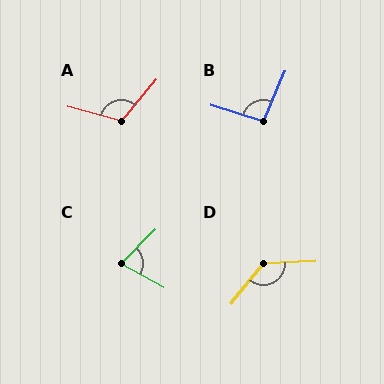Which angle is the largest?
D, at approximately 132 degrees.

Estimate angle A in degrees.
Approximately 115 degrees.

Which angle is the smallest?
C, at approximately 74 degrees.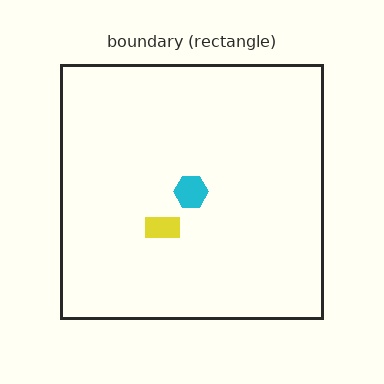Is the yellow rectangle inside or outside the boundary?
Inside.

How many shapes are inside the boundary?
2 inside, 0 outside.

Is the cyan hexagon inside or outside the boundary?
Inside.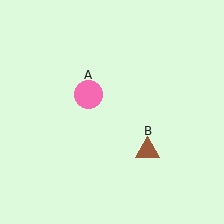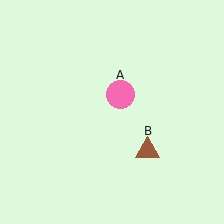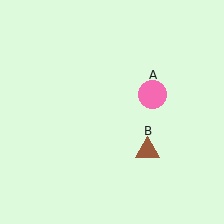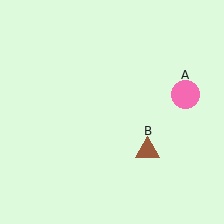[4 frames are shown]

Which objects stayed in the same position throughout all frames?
Brown triangle (object B) remained stationary.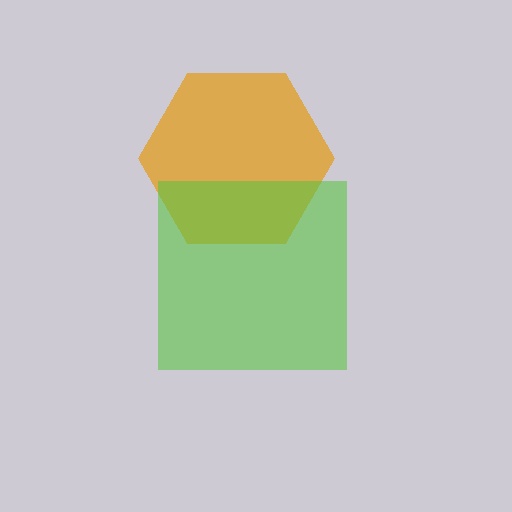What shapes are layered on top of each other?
The layered shapes are: an orange hexagon, a lime square.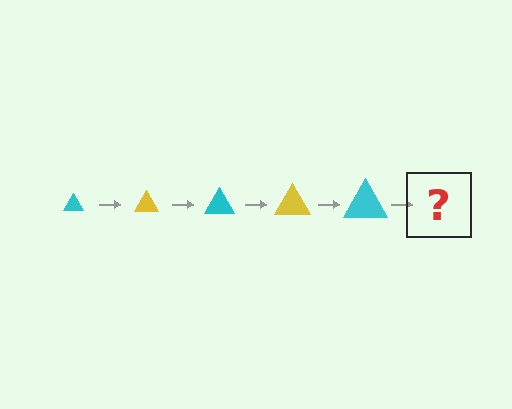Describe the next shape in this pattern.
It should be a yellow triangle, larger than the previous one.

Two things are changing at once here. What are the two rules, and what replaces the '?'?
The two rules are that the triangle grows larger each step and the color cycles through cyan and yellow. The '?' should be a yellow triangle, larger than the previous one.